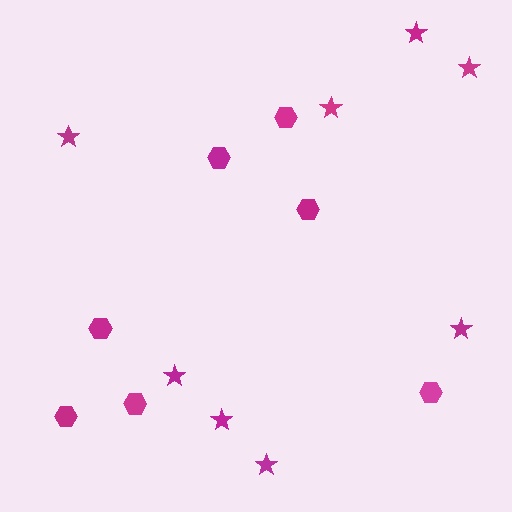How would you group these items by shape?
There are 2 groups: one group of hexagons (7) and one group of stars (8).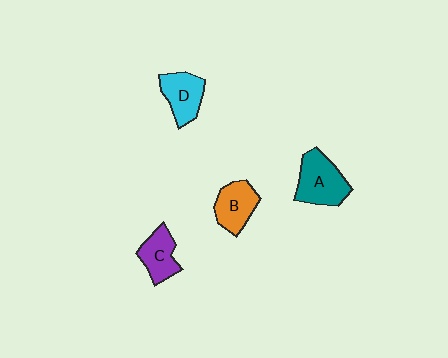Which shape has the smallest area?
Shape C (purple).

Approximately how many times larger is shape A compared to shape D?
Approximately 1.2 times.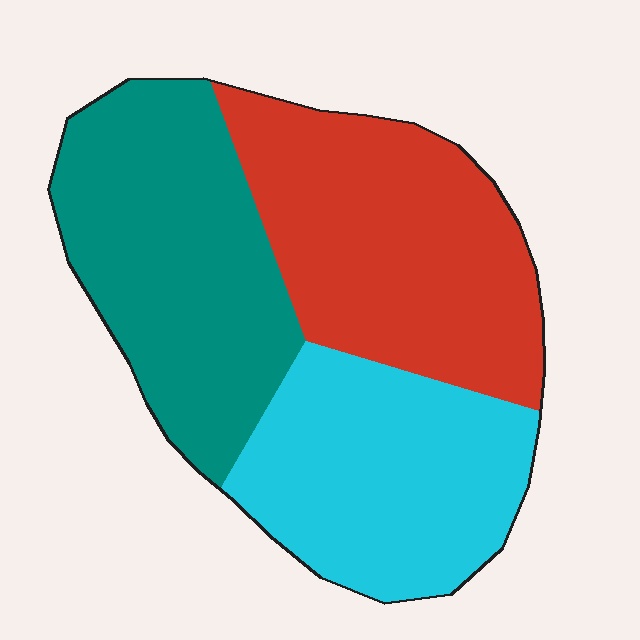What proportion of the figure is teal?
Teal covers around 35% of the figure.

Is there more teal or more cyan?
Teal.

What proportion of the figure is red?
Red covers about 35% of the figure.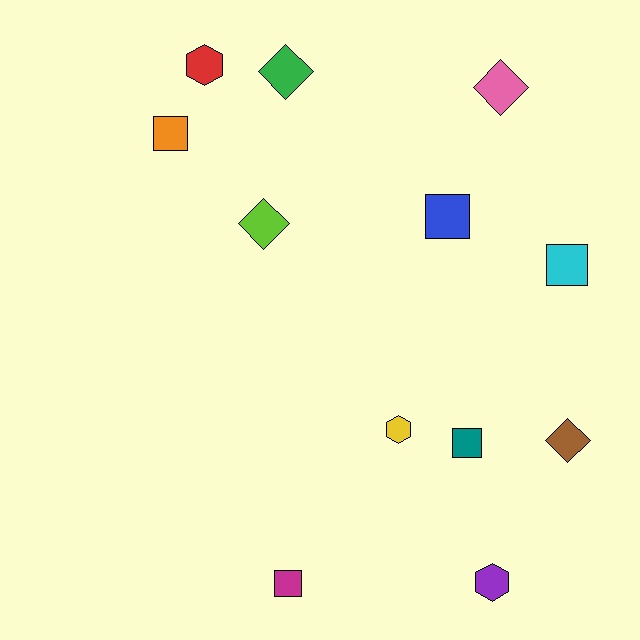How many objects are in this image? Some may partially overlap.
There are 12 objects.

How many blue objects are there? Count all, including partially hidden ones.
There is 1 blue object.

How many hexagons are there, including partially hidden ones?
There are 3 hexagons.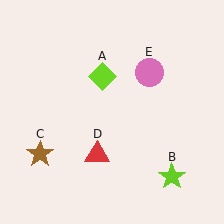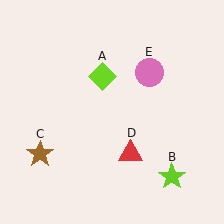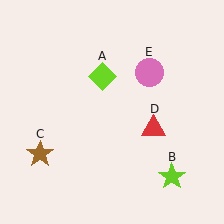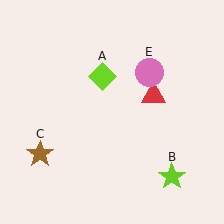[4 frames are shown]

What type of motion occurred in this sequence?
The red triangle (object D) rotated counterclockwise around the center of the scene.